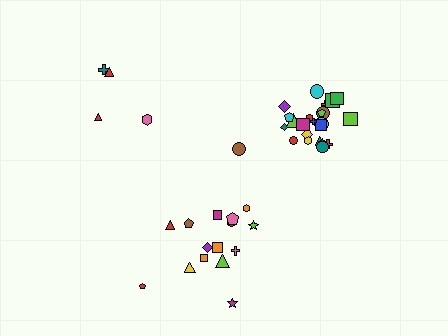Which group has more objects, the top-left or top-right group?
The top-right group.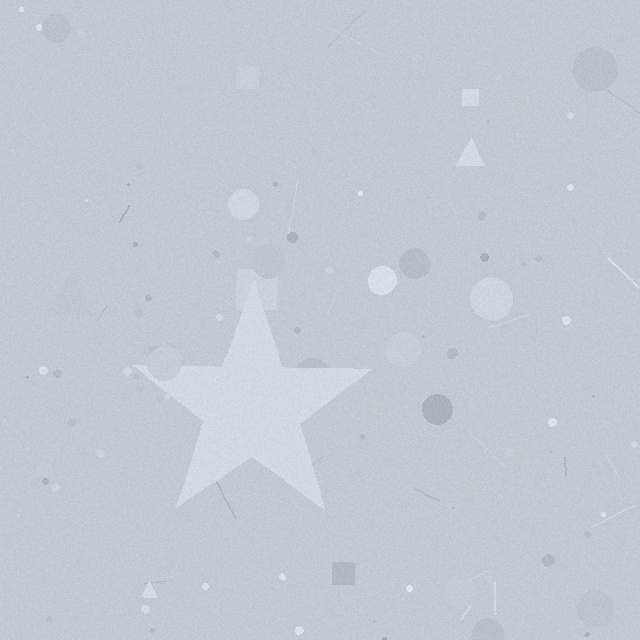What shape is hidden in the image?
A star is hidden in the image.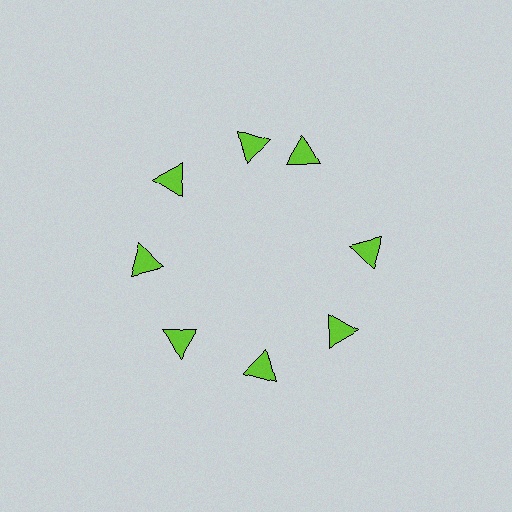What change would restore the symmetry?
The symmetry would be restored by rotating it back into even spacing with its neighbors so that all 8 triangles sit at equal angles and equal distance from the center.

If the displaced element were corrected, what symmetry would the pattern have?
It would have 8-fold rotational symmetry — the pattern would map onto itself every 45 degrees.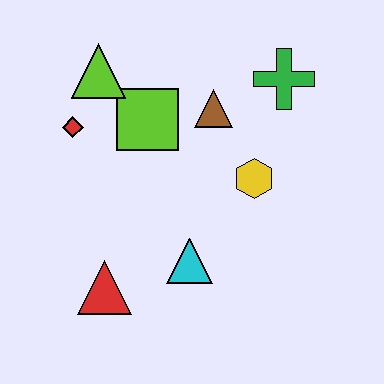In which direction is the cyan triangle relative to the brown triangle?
The cyan triangle is below the brown triangle.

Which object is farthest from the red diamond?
The green cross is farthest from the red diamond.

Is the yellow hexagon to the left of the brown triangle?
No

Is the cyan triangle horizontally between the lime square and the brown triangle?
Yes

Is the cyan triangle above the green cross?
No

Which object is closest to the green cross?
The brown triangle is closest to the green cross.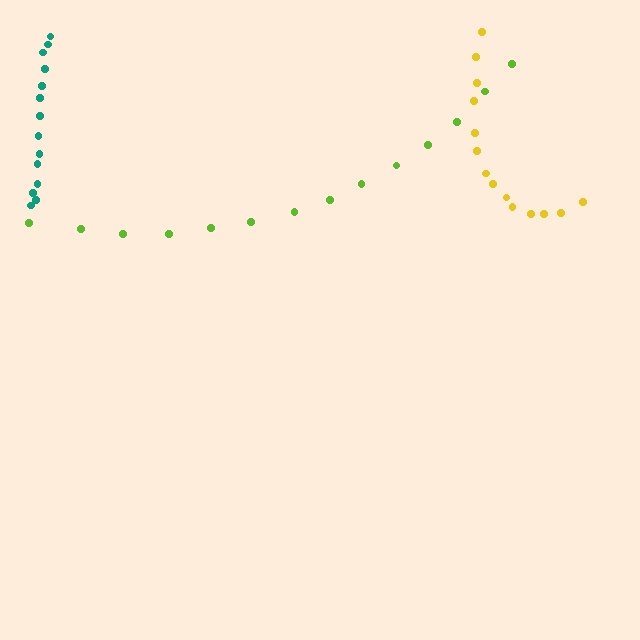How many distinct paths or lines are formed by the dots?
There are 3 distinct paths.